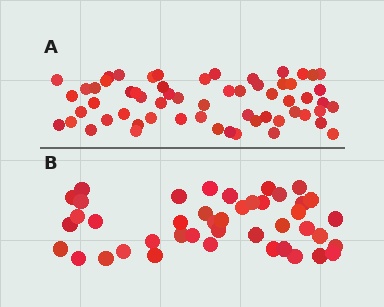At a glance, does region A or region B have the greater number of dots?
Region A (the top region) has more dots.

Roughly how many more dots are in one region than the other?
Region A has approximately 15 more dots than region B.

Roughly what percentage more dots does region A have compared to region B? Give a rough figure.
About 40% more.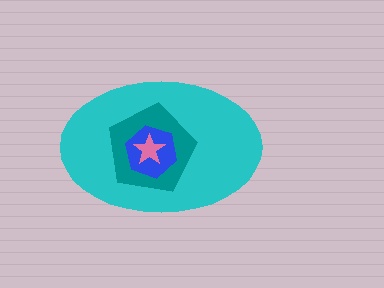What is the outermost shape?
The cyan ellipse.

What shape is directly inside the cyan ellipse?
The teal pentagon.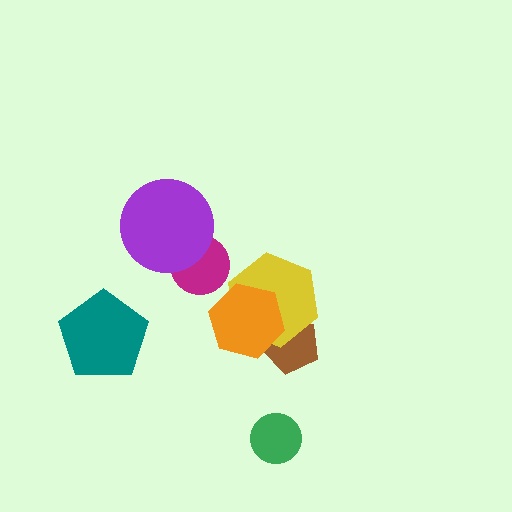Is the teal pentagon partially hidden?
No, no other shape covers it.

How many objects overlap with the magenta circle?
1 object overlaps with the magenta circle.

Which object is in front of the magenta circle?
The purple circle is in front of the magenta circle.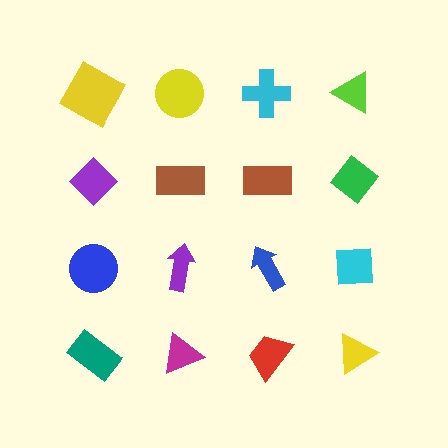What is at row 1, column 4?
A lime triangle.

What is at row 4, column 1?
A teal rectangle.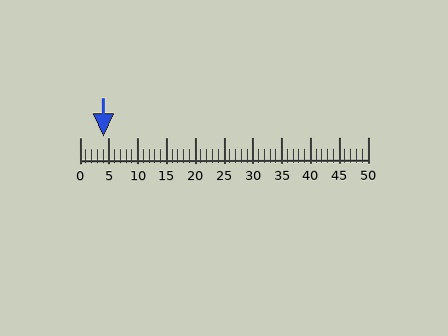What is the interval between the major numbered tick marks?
The major tick marks are spaced 5 units apart.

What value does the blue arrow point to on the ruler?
The blue arrow points to approximately 4.